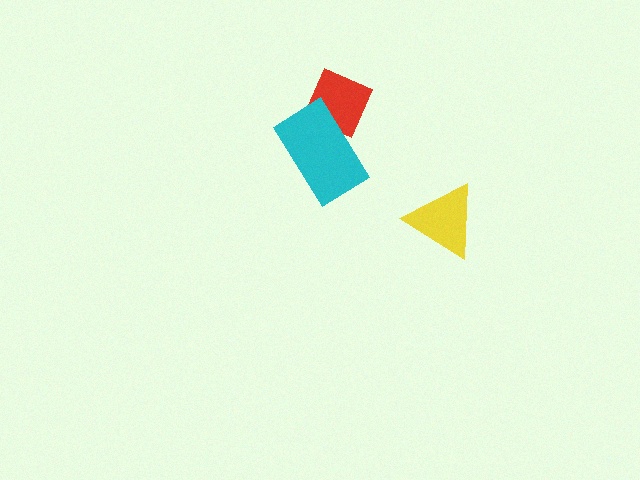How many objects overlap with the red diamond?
1 object overlaps with the red diamond.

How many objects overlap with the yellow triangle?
0 objects overlap with the yellow triangle.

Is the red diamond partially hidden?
Yes, it is partially covered by another shape.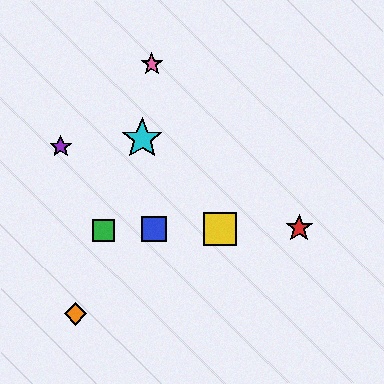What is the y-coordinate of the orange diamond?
The orange diamond is at y≈314.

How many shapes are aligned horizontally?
4 shapes (the red star, the blue square, the green square, the yellow square) are aligned horizontally.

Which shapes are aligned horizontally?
The red star, the blue square, the green square, the yellow square are aligned horizontally.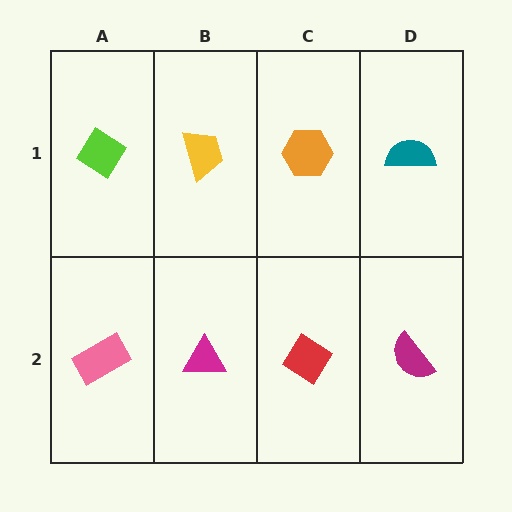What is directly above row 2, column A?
A lime diamond.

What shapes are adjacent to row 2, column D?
A teal semicircle (row 1, column D), a red diamond (row 2, column C).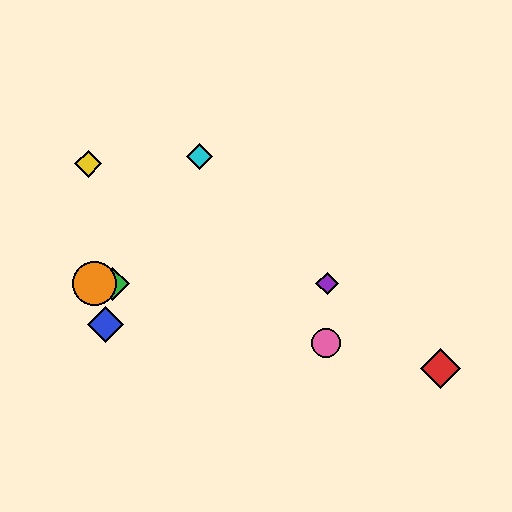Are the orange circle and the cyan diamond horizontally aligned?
No, the orange circle is at y≈284 and the cyan diamond is at y≈157.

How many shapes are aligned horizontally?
3 shapes (the green diamond, the purple diamond, the orange circle) are aligned horizontally.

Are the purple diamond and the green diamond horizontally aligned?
Yes, both are at y≈284.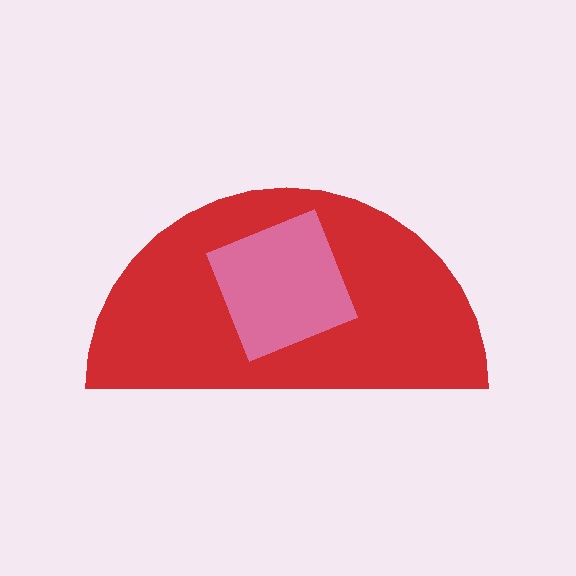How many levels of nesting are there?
2.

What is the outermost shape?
The red semicircle.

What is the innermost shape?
The pink diamond.